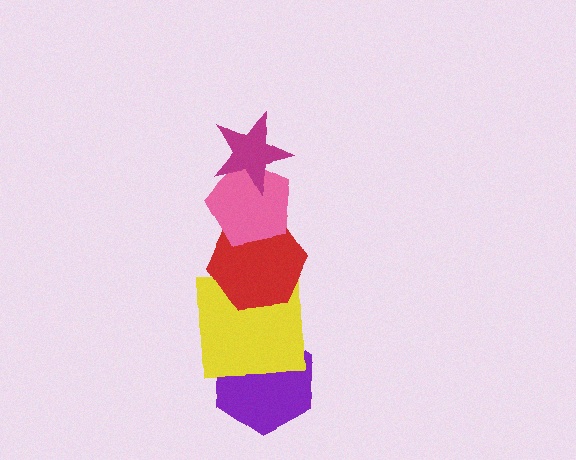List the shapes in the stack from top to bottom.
From top to bottom: the magenta star, the pink pentagon, the red hexagon, the yellow square, the purple hexagon.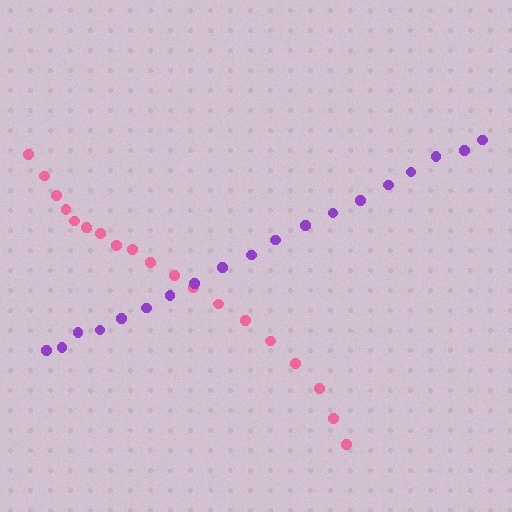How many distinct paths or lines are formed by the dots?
There are 2 distinct paths.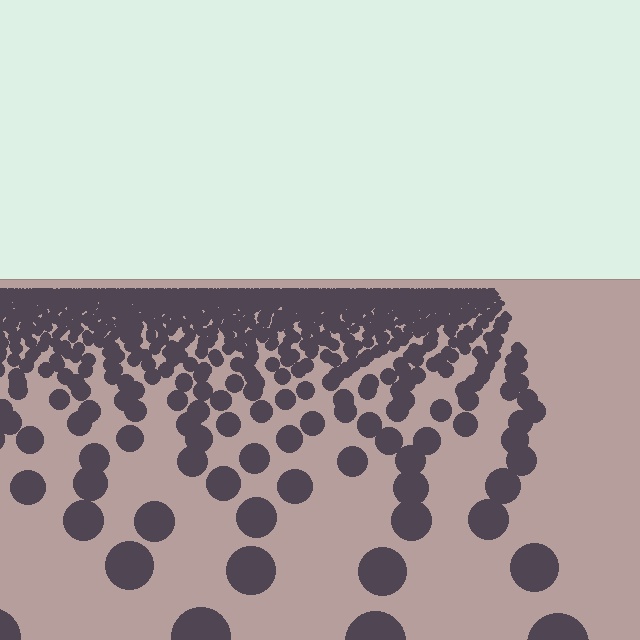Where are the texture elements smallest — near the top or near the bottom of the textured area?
Near the top.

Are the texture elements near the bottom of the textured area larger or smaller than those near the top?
Larger. Near the bottom, elements are closer to the viewer and appear at a bigger on-screen size.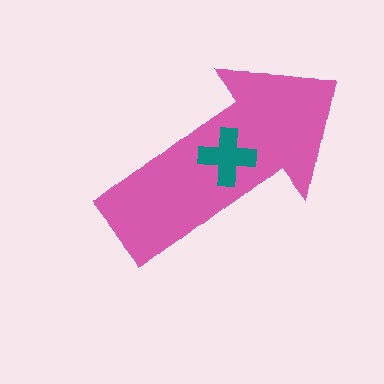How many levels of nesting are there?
2.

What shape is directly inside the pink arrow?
The teal cross.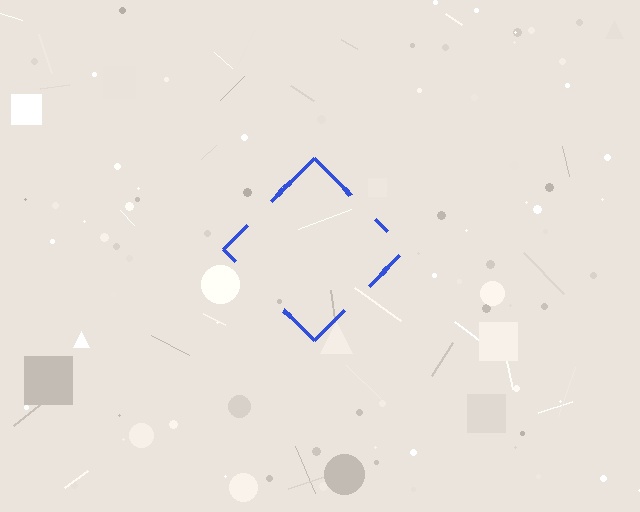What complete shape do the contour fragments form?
The contour fragments form a diamond.